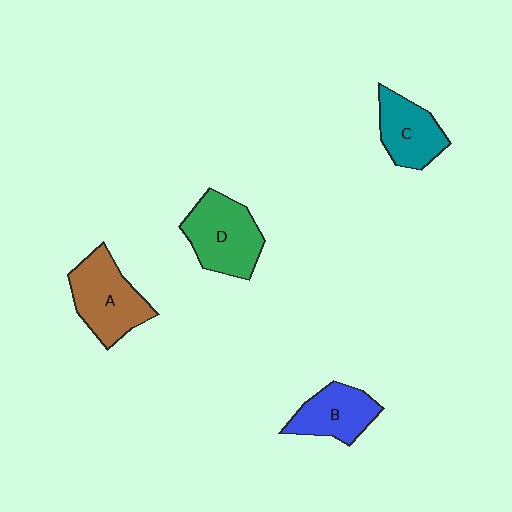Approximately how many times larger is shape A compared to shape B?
Approximately 1.3 times.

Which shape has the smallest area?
Shape B (blue).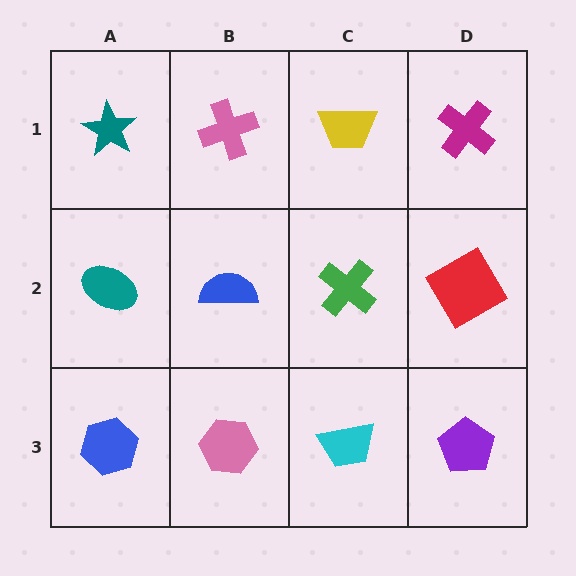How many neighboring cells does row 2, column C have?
4.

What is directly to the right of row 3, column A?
A pink hexagon.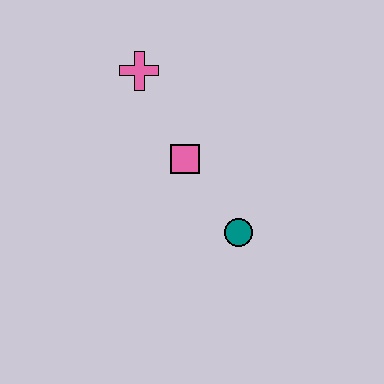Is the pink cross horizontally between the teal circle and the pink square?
No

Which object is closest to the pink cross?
The pink square is closest to the pink cross.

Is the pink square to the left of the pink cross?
No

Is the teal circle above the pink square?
No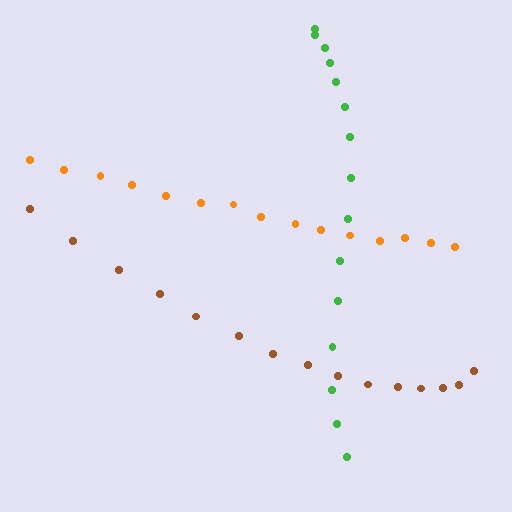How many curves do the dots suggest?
There are 3 distinct paths.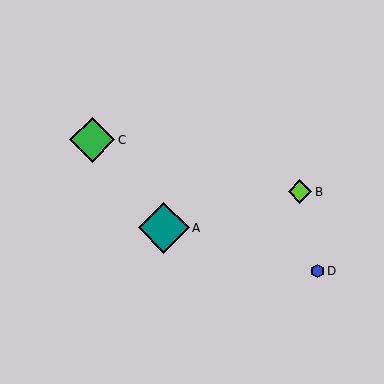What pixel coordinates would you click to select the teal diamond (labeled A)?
Click at (164, 228) to select the teal diamond A.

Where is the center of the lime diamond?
The center of the lime diamond is at (300, 192).